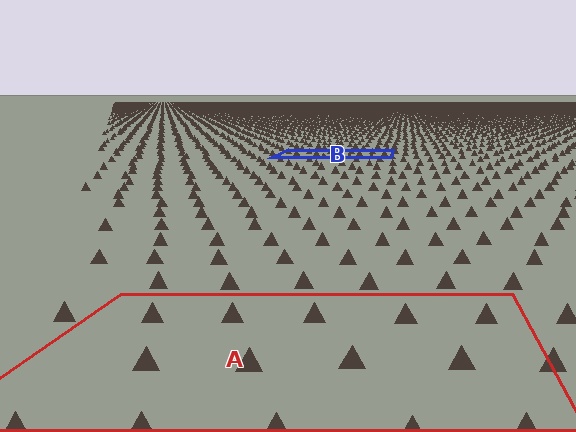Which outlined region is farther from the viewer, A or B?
Region B is farther from the viewer — the texture elements inside it appear smaller and more densely packed.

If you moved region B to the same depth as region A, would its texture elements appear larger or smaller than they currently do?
They would appear larger. At a closer depth, the same texture elements are projected at a bigger on-screen size.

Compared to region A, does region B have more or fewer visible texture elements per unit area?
Region B has more texture elements per unit area — they are packed more densely because it is farther away.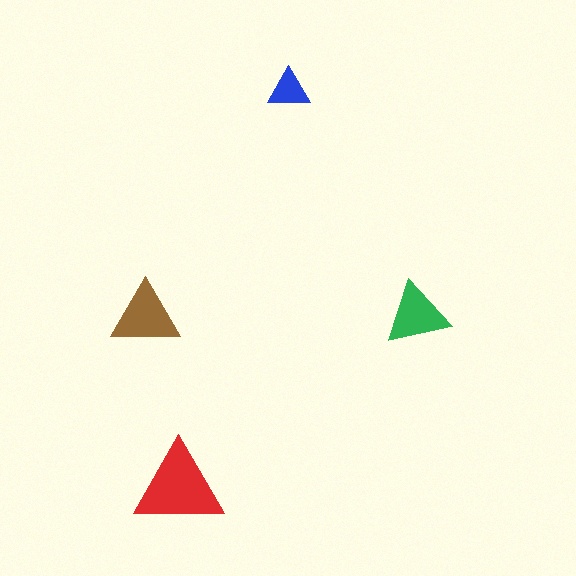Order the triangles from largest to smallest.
the red one, the brown one, the green one, the blue one.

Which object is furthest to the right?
The green triangle is rightmost.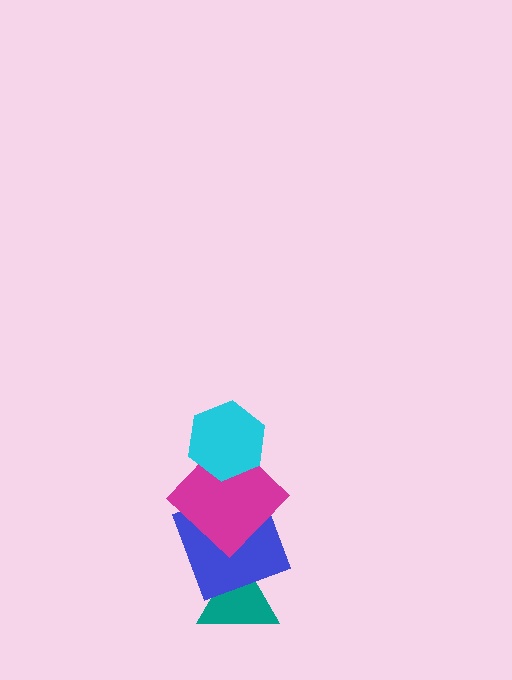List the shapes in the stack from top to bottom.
From top to bottom: the cyan hexagon, the magenta diamond, the blue square, the teal triangle.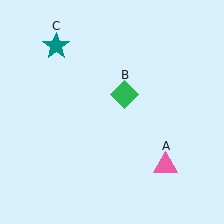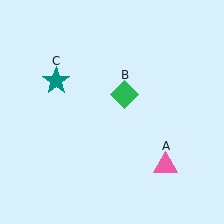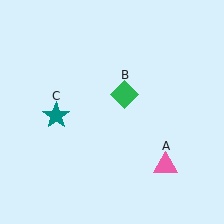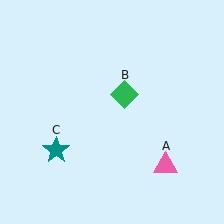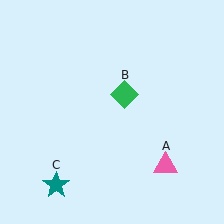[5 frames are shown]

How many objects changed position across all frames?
1 object changed position: teal star (object C).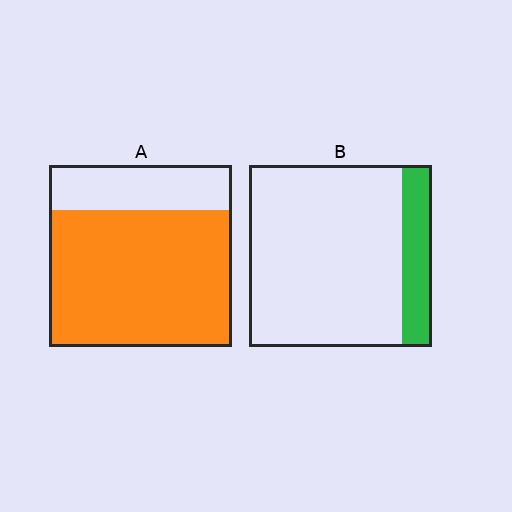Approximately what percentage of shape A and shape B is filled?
A is approximately 75% and B is approximately 15%.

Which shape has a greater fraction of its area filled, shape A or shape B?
Shape A.